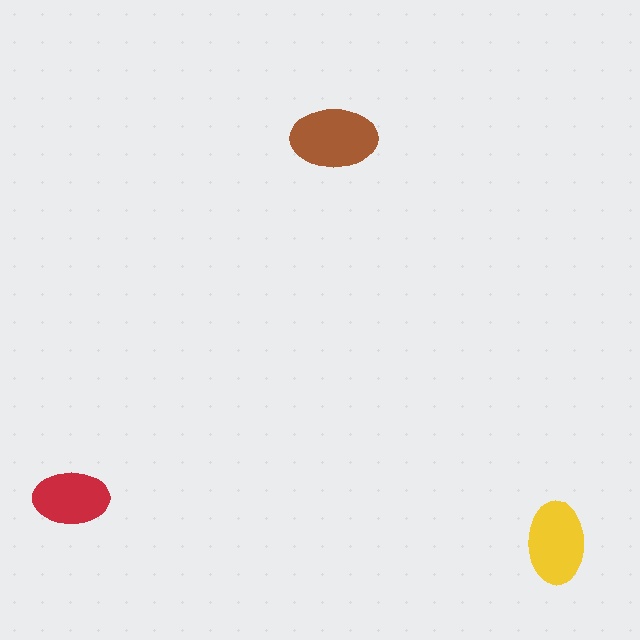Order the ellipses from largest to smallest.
the brown one, the yellow one, the red one.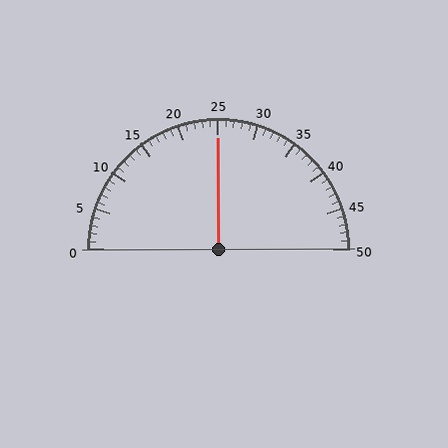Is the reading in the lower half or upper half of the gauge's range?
The reading is in the upper half of the range (0 to 50).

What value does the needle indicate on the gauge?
The needle indicates approximately 25.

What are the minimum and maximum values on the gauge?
The gauge ranges from 0 to 50.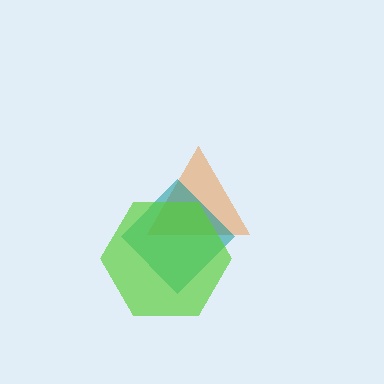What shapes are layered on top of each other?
The layered shapes are: an orange triangle, a teal diamond, a lime hexagon.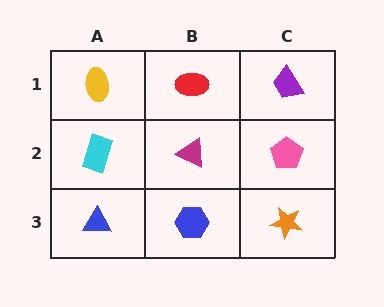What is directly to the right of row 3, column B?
An orange star.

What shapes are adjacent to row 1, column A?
A cyan rectangle (row 2, column A), a red ellipse (row 1, column B).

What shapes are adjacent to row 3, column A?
A cyan rectangle (row 2, column A), a blue hexagon (row 3, column B).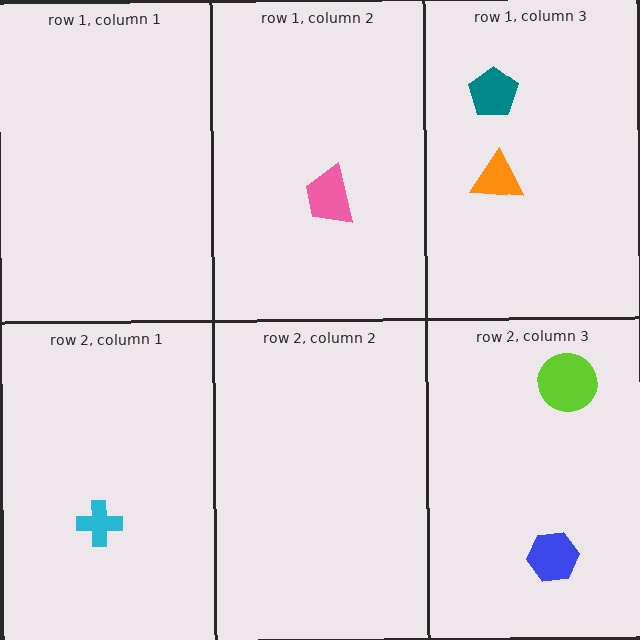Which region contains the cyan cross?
The row 2, column 1 region.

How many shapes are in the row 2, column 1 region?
1.